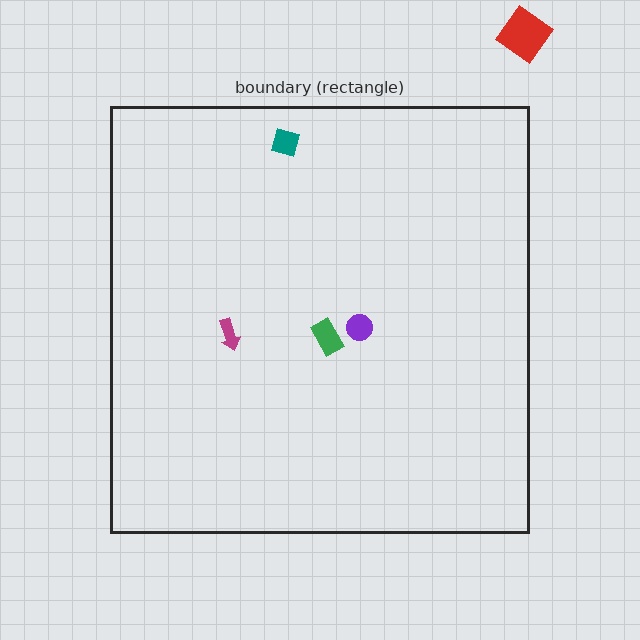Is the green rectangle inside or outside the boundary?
Inside.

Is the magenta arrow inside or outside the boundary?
Inside.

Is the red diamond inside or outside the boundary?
Outside.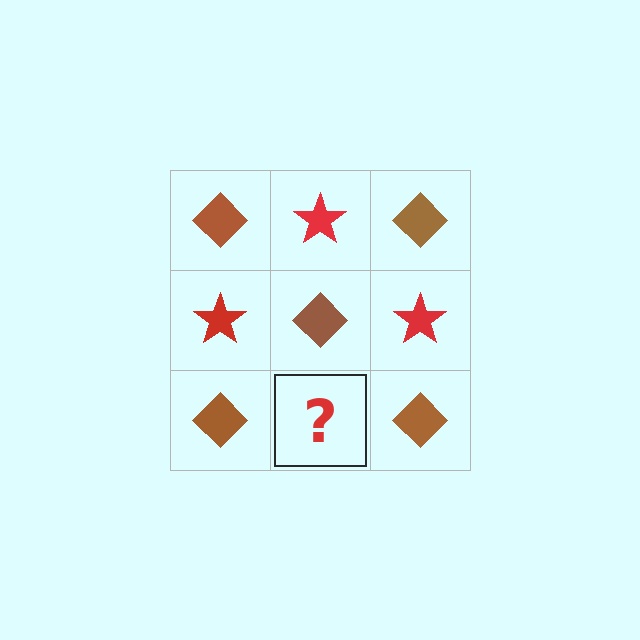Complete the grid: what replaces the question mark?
The question mark should be replaced with a red star.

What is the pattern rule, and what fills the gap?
The rule is that it alternates brown diamond and red star in a checkerboard pattern. The gap should be filled with a red star.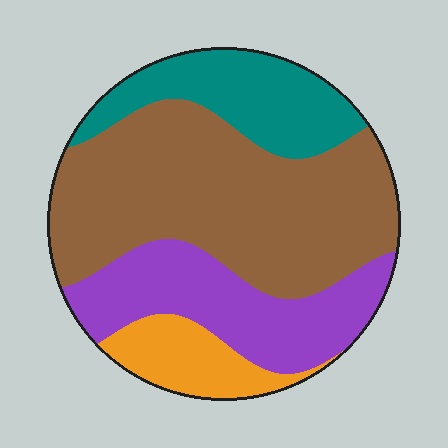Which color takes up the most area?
Brown, at roughly 50%.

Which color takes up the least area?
Orange, at roughly 10%.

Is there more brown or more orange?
Brown.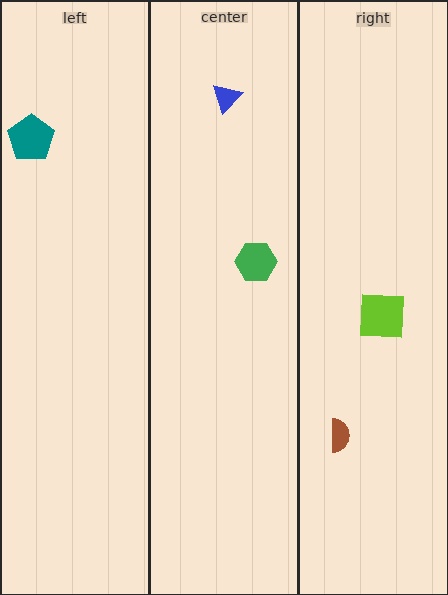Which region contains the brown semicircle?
The right region.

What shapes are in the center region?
The blue triangle, the green hexagon.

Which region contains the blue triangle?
The center region.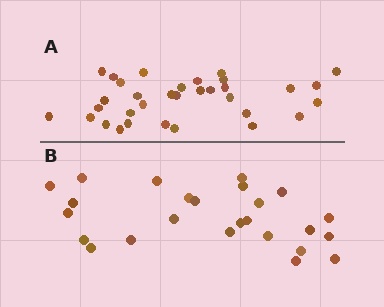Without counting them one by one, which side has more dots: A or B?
Region A (the top region) has more dots.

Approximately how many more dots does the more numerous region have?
Region A has roughly 8 or so more dots than region B.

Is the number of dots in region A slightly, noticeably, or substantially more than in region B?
Region A has noticeably more, but not dramatically so. The ratio is roughly 1.3 to 1.